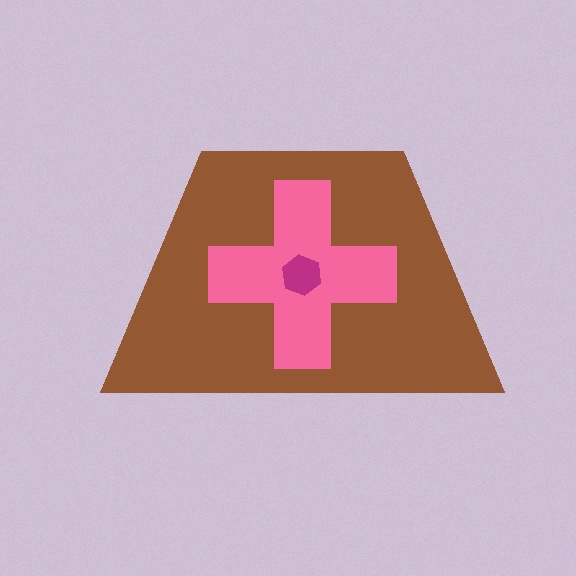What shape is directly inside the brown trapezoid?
The pink cross.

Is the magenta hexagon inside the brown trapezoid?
Yes.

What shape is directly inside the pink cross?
The magenta hexagon.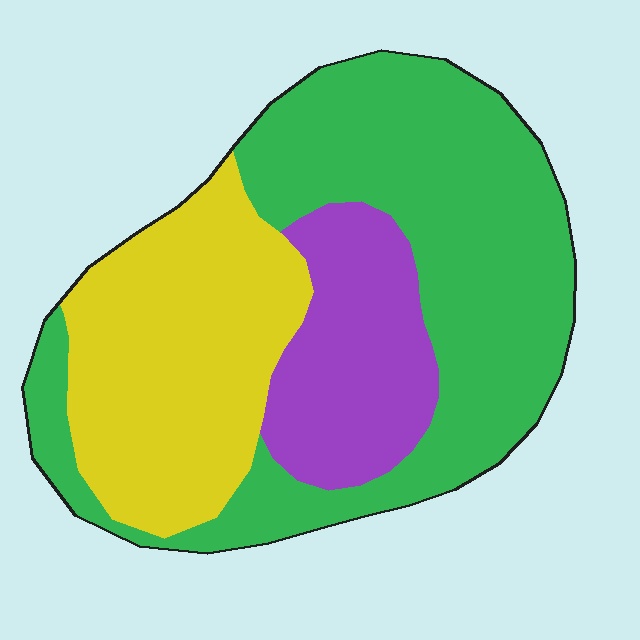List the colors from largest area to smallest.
From largest to smallest: green, yellow, purple.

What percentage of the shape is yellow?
Yellow covers roughly 30% of the shape.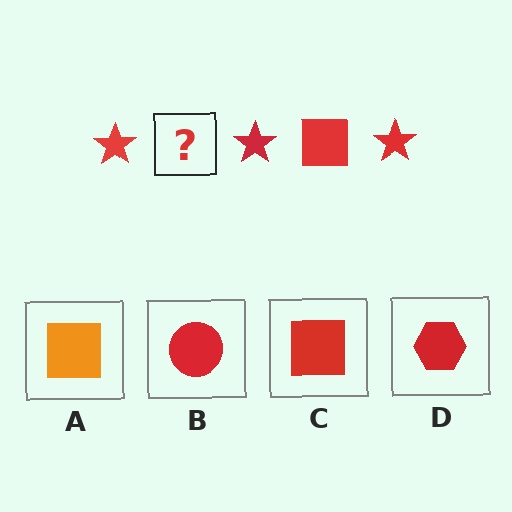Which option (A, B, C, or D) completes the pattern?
C.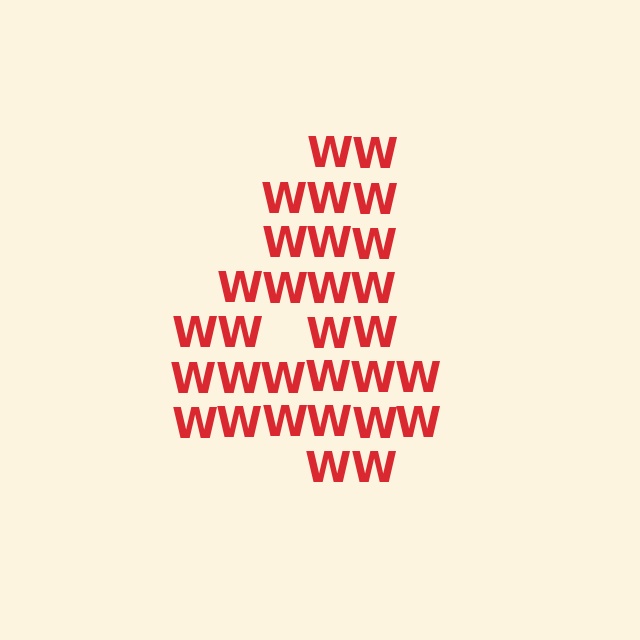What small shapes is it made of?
It is made of small letter W's.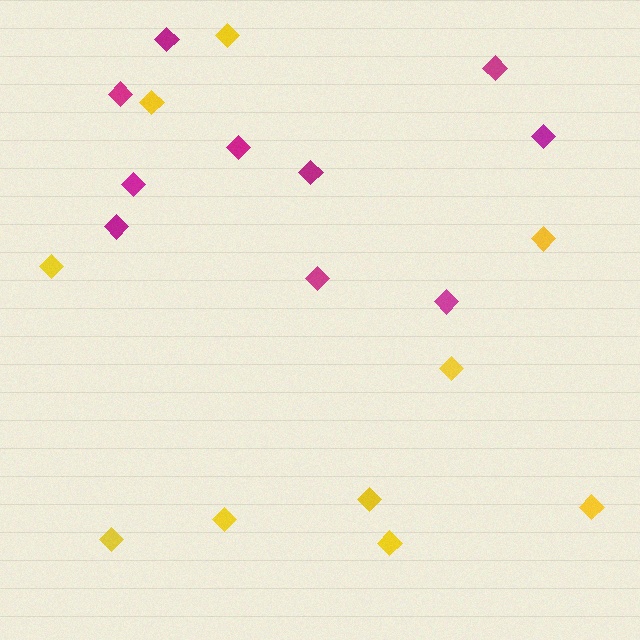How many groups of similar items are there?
There are 2 groups: one group of yellow diamonds (10) and one group of magenta diamonds (10).